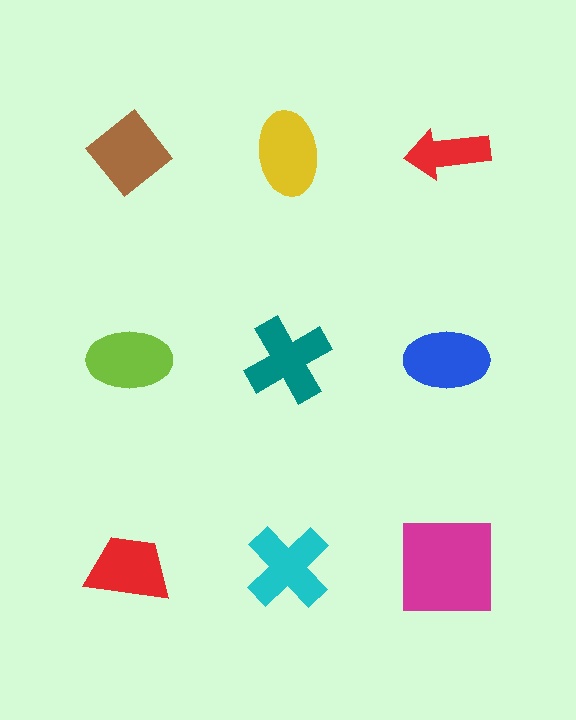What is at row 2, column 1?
A lime ellipse.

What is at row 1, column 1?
A brown diamond.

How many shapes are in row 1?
3 shapes.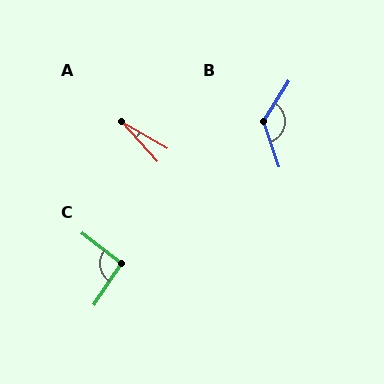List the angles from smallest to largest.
A (18°), C (94°), B (129°).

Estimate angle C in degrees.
Approximately 94 degrees.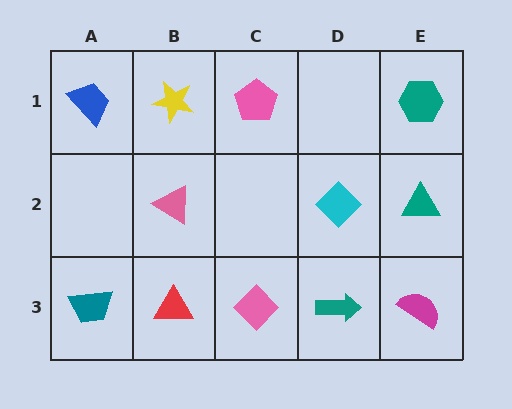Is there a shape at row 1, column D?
No, that cell is empty.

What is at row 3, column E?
A magenta semicircle.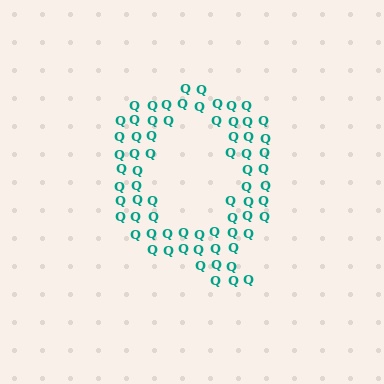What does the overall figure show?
The overall figure shows the letter Q.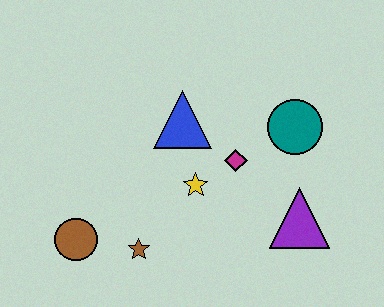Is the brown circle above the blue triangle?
No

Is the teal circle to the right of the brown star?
Yes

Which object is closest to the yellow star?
The magenta diamond is closest to the yellow star.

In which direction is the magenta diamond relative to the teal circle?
The magenta diamond is to the left of the teal circle.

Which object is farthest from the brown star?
The teal circle is farthest from the brown star.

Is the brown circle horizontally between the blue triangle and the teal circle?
No